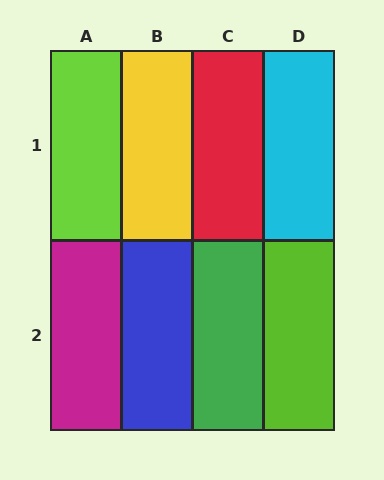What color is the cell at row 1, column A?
Lime.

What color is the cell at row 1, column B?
Yellow.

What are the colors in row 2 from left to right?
Magenta, blue, green, lime.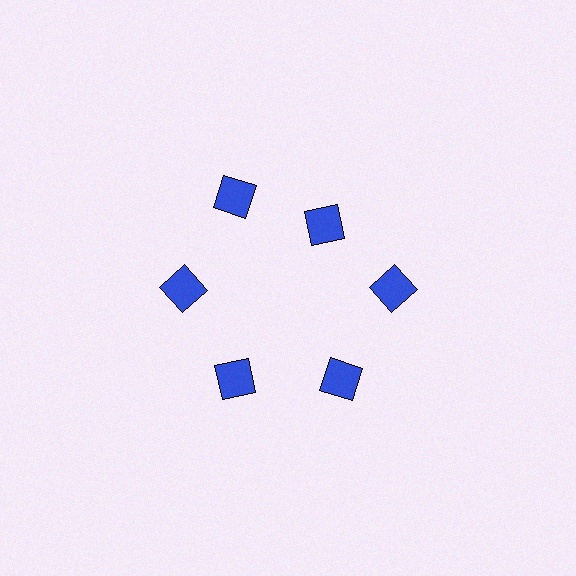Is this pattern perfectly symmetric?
No. The 6 blue squares are arranged in a ring, but one element near the 1 o'clock position is pulled inward toward the center, breaking the 6-fold rotational symmetry.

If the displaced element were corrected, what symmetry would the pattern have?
It would have 6-fold rotational symmetry — the pattern would map onto itself every 60 degrees.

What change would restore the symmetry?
The symmetry would be restored by moving it outward, back onto the ring so that all 6 squares sit at equal angles and equal distance from the center.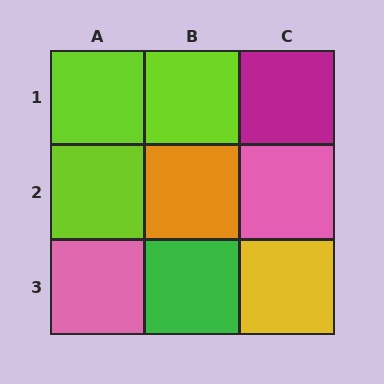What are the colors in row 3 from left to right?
Pink, green, yellow.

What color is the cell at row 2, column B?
Orange.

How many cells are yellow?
1 cell is yellow.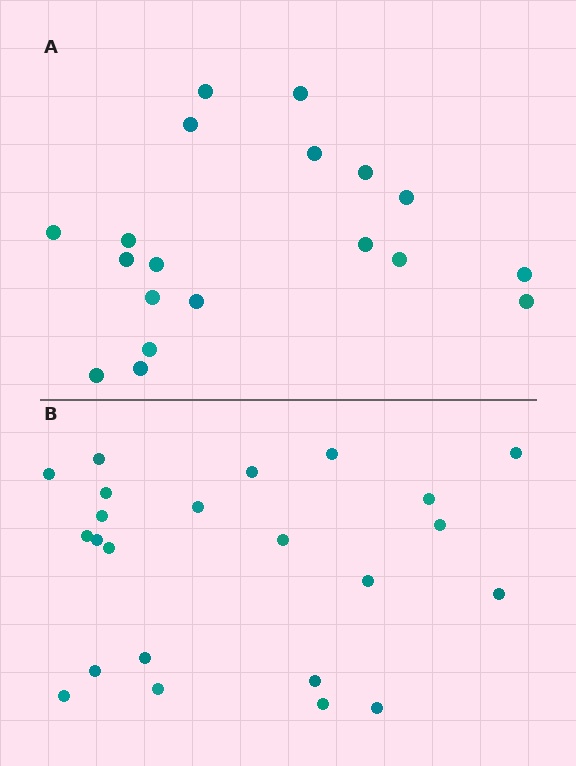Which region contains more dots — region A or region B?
Region B (the bottom region) has more dots.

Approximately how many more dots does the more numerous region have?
Region B has about 4 more dots than region A.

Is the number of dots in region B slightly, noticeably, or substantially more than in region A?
Region B has only slightly more — the two regions are fairly close. The ratio is roughly 1.2 to 1.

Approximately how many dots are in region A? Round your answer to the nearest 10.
About 20 dots. (The exact count is 19, which rounds to 20.)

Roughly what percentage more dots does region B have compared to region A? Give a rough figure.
About 20% more.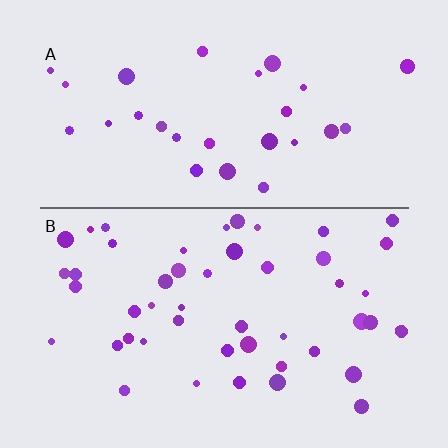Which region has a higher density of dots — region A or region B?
B (the bottom).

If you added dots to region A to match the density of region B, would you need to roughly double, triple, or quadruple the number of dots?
Approximately double.